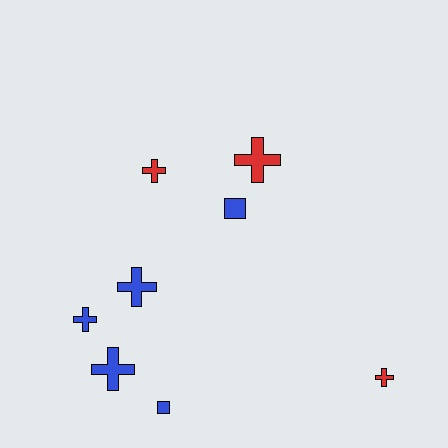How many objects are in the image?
There are 8 objects.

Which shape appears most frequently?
Cross, with 6 objects.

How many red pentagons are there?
There are no red pentagons.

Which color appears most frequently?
Blue, with 5 objects.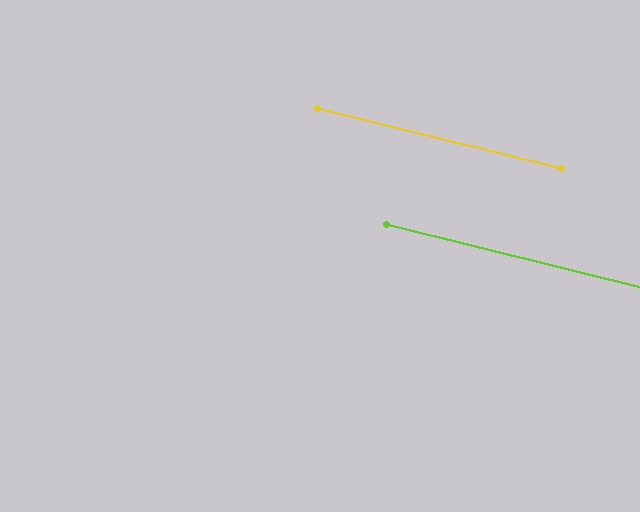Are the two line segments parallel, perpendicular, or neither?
Parallel — their directions differ by only 0.2°.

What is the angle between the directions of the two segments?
Approximately 0 degrees.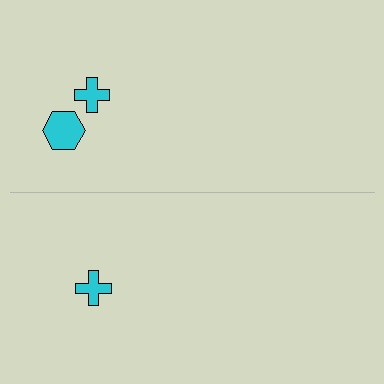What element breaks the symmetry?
A cyan hexagon is missing from the bottom side.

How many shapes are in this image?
There are 3 shapes in this image.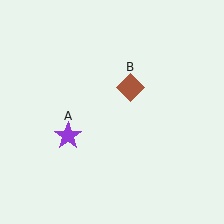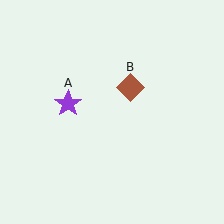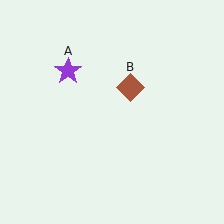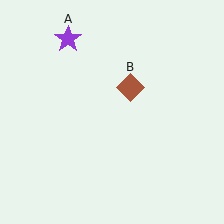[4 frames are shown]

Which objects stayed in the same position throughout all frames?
Brown diamond (object B) remained stationary.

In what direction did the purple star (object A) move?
The purple star (object A) moved up.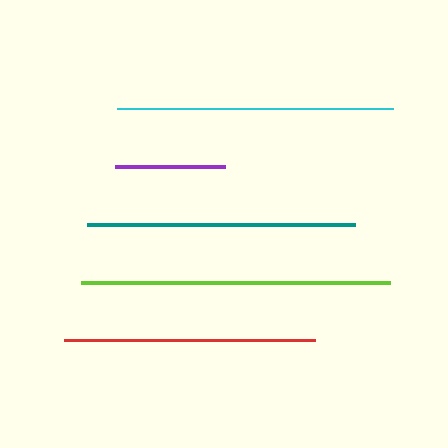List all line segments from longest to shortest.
From longest to shortest: lime, cyan, teal, red, purple.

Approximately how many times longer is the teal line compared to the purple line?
The teal line is approximately 2.4 times the length of the purple line.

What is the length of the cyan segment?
The cyan segment is approximately 276 pixels long.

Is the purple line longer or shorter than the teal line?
The teal line is longer than the purple line.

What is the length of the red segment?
The red segment is approximately 251 pixels long.